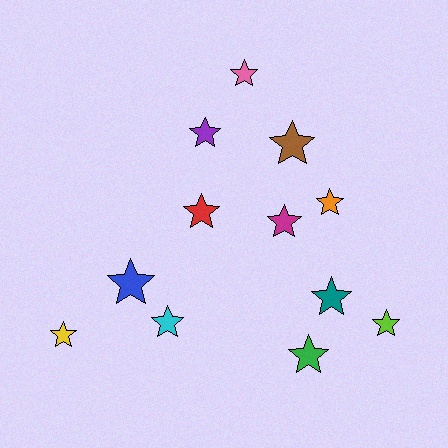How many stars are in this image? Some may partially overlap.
There are 12 stars.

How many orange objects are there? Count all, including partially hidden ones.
There is 1 orange object.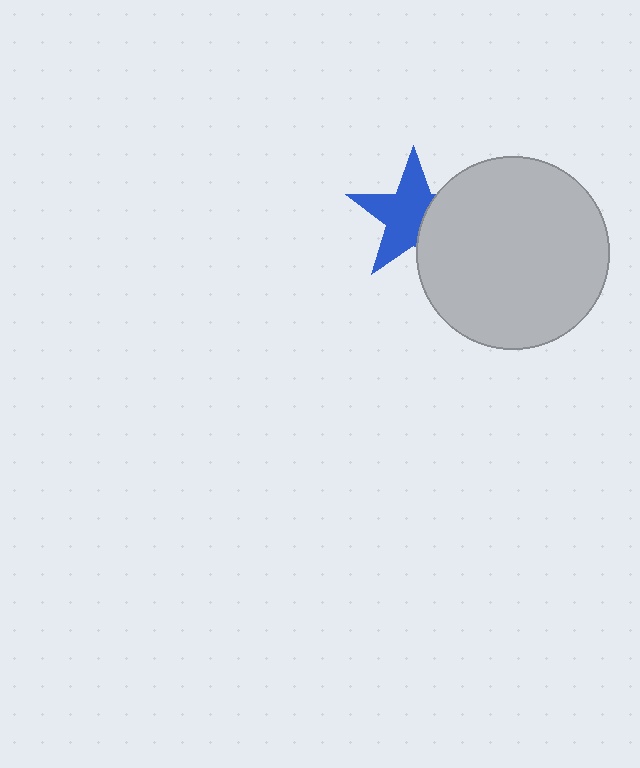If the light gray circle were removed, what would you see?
You would see the complete blue star.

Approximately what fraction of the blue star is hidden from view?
Roughly 35% of the blue star is hidden behind the light gray circle.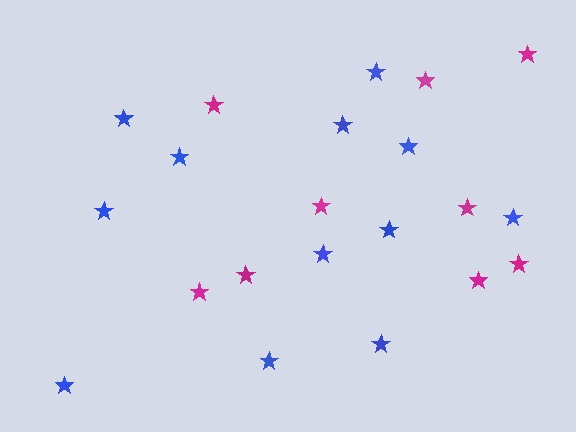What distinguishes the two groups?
There are 2 groups: one group of blue stars (12) and one group of magenta stars (9).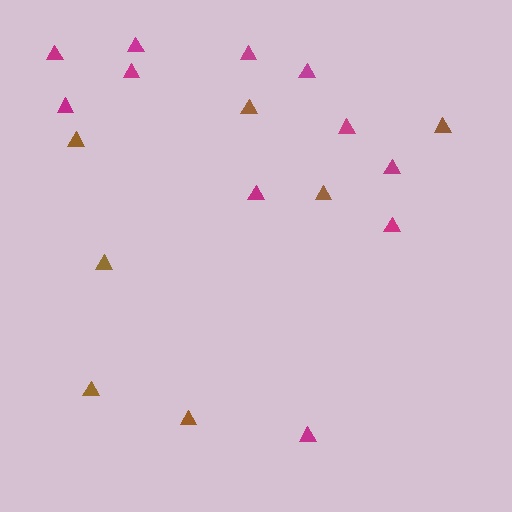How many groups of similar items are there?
There are 2 groups: one group of magenta triangles (11) and one group of brown triangles (7).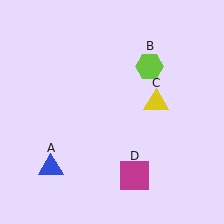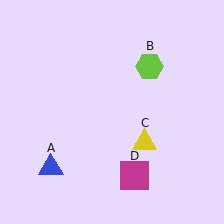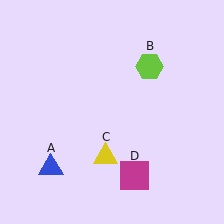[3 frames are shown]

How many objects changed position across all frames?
1 object changed position: yellow triangle (object C).